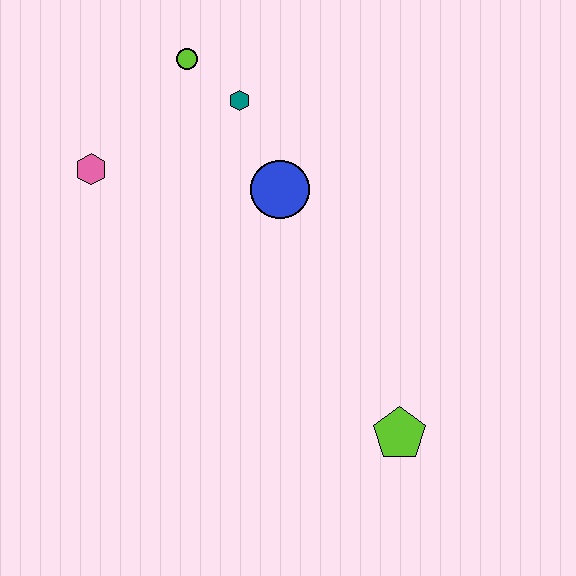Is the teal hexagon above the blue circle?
Yes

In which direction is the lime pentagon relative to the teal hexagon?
The lime pentagon is below the teal hexagon.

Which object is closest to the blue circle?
The teal hexagon is closest to the blue circle.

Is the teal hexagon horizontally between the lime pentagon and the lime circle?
Yes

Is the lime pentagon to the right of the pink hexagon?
Yes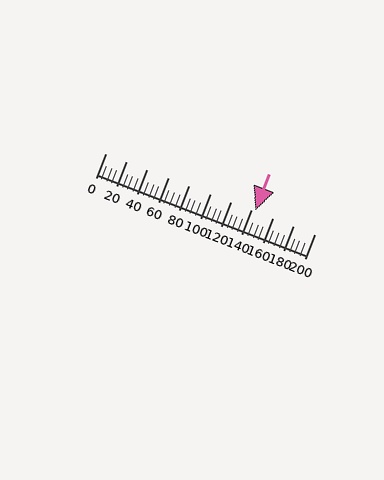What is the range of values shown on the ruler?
The ruler shows values from 0 to 200.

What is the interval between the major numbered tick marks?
The major tick marks are spaced 20 units apart.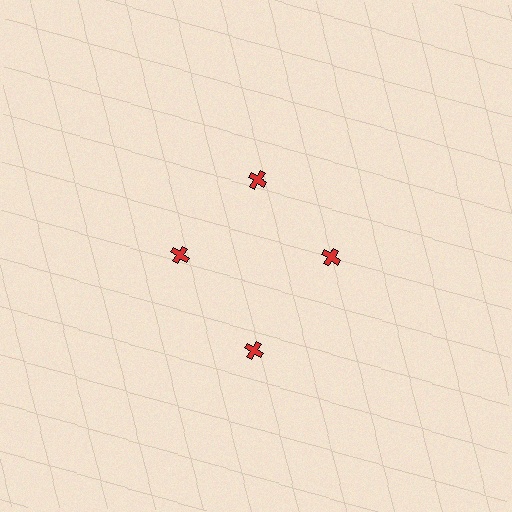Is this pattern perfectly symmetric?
No. The 4 red crosses are arranged in a ring, but one element near the 6 o'clock position is pushed outward from the center, breaking the 4-fold rotational symmetry.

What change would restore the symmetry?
The symmetry would be restored by moving it inward, back onto the ring so that all 4 crosses sit at equal angles and equal distance from the center.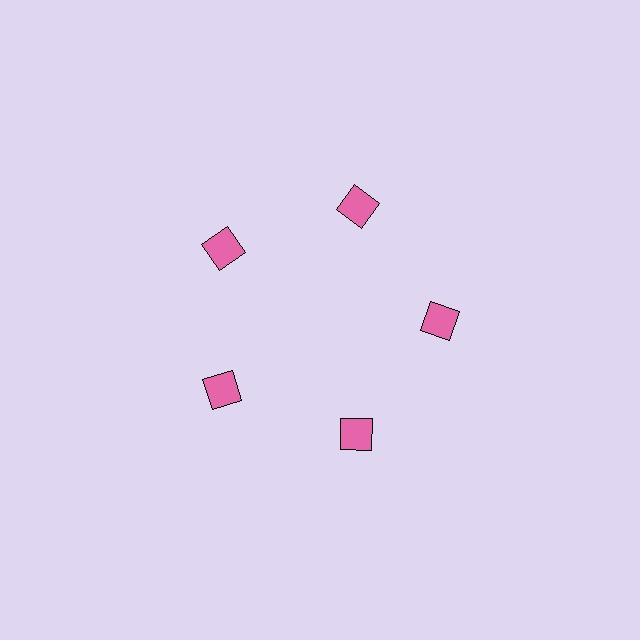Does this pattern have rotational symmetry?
Yes, this pattern has 5-fold rotational symmetry. It looks the same after rotating 72 degrees around the center.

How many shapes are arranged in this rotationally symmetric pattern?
There are 5 shapes, arranged in 5 groups of 1.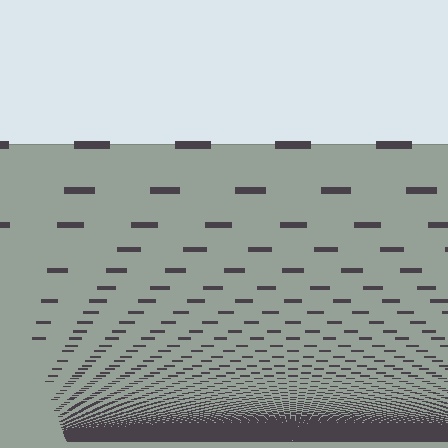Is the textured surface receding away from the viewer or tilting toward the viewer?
The surface appears to tilt toward the viewer. Texture elements get larger and sparser toward the top.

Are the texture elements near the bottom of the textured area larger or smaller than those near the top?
Smaller. The gradient is inverted — elements near the bottom are smaller and denser.